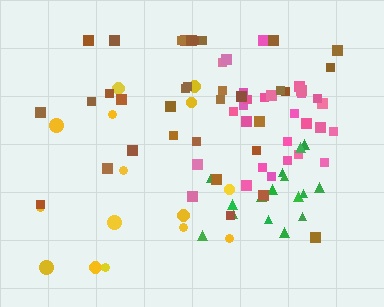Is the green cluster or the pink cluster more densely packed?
Pink.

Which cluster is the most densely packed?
Pink.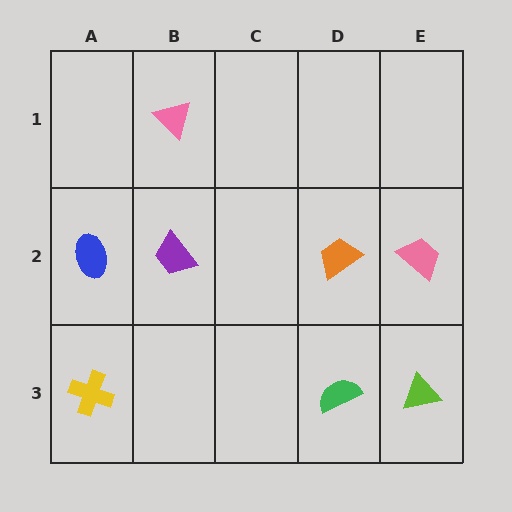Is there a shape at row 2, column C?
No, that cell is empty.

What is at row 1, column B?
A pink triangle.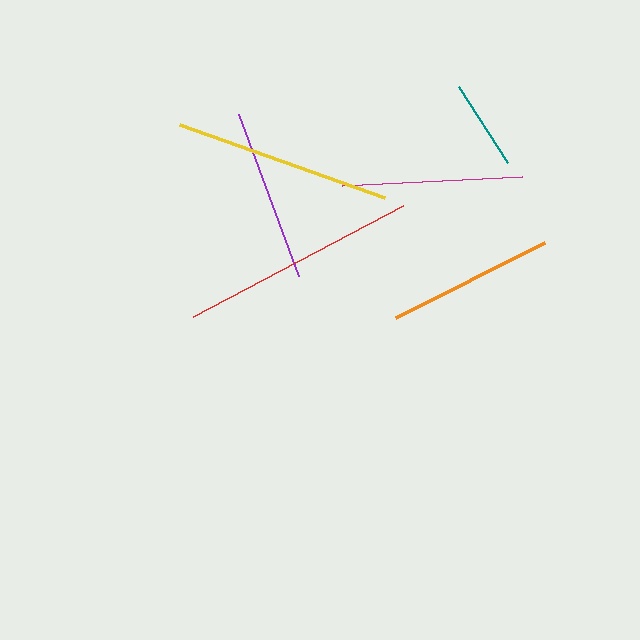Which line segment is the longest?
The red line is the longest at approximately 237 pixels.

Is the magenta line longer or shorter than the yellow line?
The yellow line is longer than the magenta line.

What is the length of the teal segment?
The teal segment is approximately 91 pixels long.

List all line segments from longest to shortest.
From longest to shortest: red, yellow, magenta, purple, orange, teal.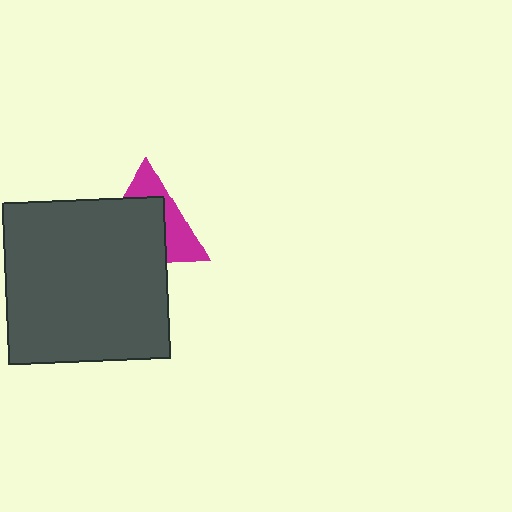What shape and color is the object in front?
The object in front is a dark gray square.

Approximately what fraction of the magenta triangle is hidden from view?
Roughly 62% of the magenta triangle is hidden behind the dark gray square.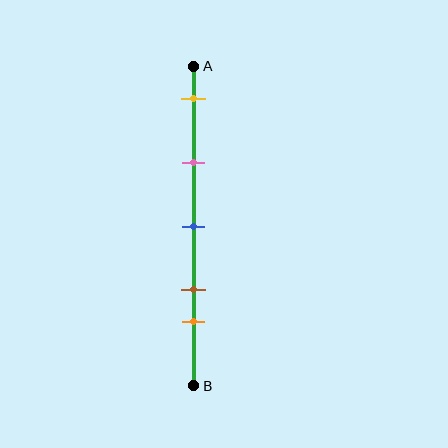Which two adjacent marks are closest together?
The brown and orange marks are the closest adjacent pair.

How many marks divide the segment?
There are 5 marks dividing the segment.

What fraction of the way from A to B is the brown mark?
The brown mark is approximately 70% (0.7) of the way from A to B.